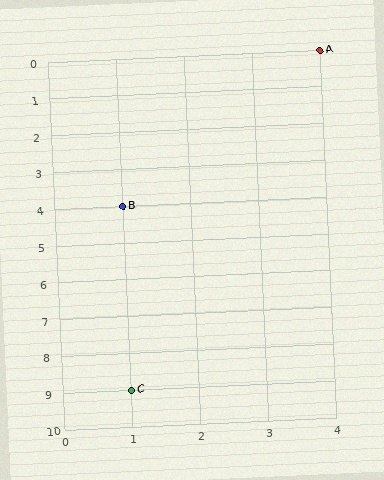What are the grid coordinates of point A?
Point A is at grid coordinates (4, 0).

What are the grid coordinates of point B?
Point B is at grid coordinates (1, 4).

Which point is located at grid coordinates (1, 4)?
Point B is at (1, 4).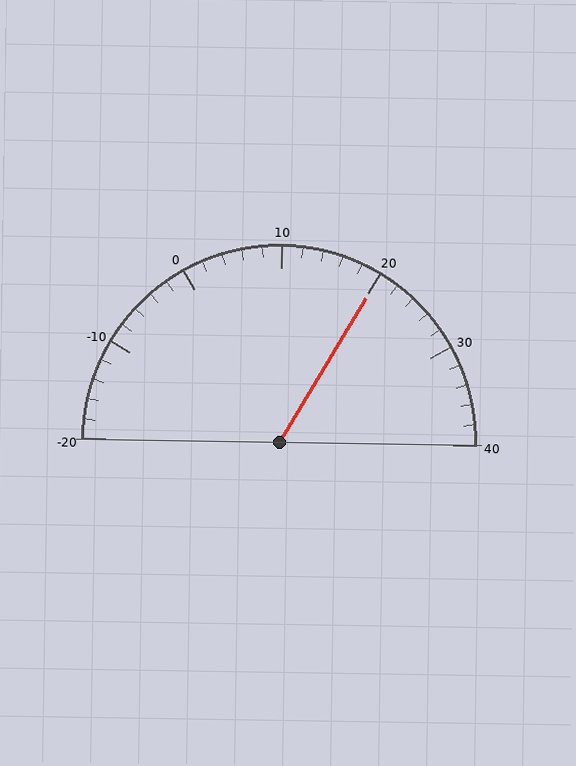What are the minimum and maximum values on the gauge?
The gauge ranges from -20 to 40.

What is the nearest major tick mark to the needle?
The nearest major tick mark is 20.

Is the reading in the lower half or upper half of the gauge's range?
The reading is in the upper half of the range (-20 to 40).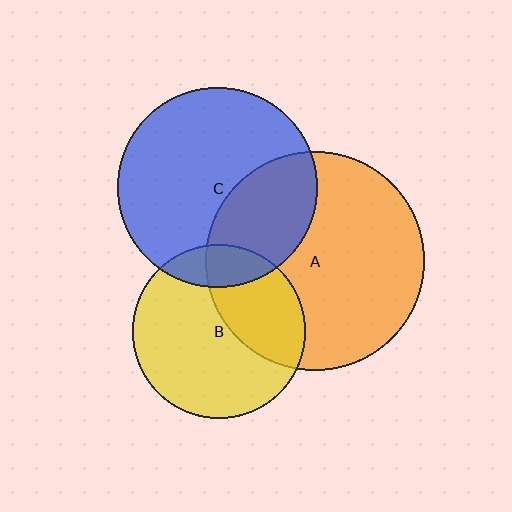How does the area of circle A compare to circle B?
Approximately 1.6 times.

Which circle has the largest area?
Circle A (orange).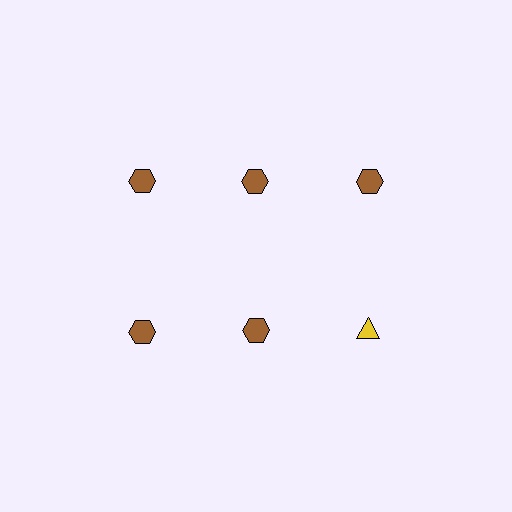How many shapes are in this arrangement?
There are 6 shapes arranged in a grid pattern.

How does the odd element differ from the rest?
It differs in both color (yellow instead of brown) and shape (triangle instead of hexagon).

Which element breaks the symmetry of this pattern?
The yellow triangle in the second row, center column breaks the symmetry. All other shapes are brown hexagons.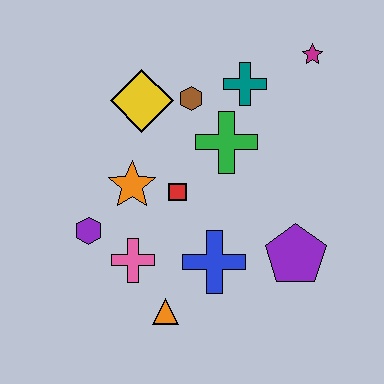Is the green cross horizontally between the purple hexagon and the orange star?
No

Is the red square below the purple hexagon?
No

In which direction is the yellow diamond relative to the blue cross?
The yellow diamond is above the blue cross.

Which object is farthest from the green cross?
The orange triangle is farthest from the green cross.